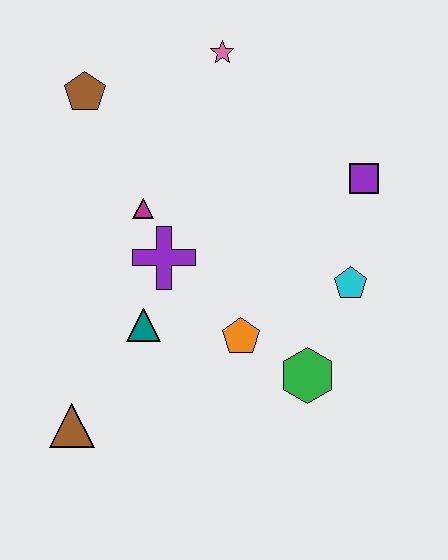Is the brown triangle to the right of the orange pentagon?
No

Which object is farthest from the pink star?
The brown triangle is farthest from the pink star.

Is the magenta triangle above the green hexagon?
Yes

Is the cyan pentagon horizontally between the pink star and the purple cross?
No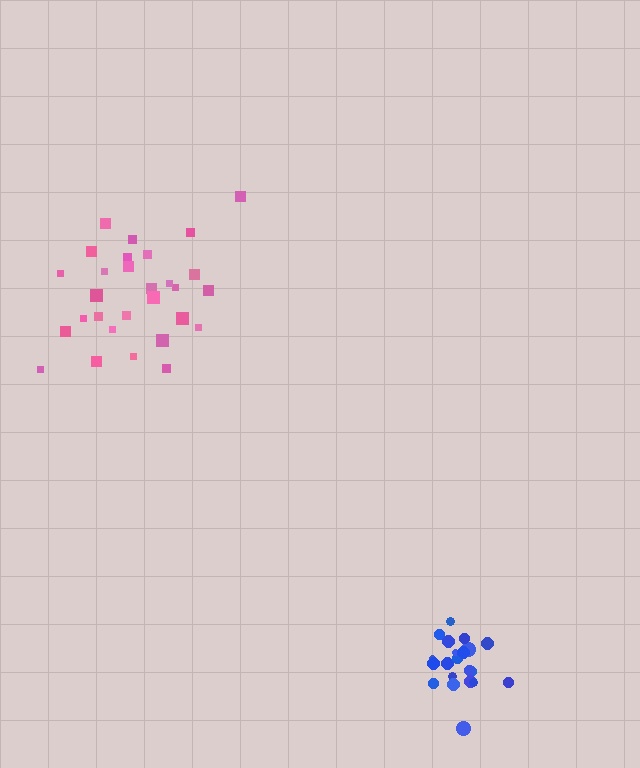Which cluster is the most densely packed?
Blue.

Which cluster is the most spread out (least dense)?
Pink.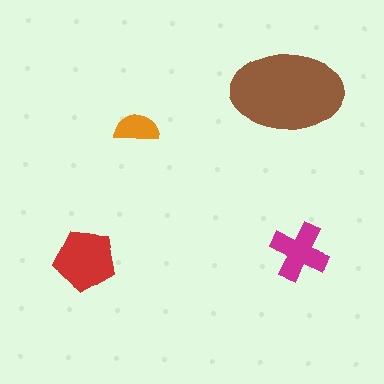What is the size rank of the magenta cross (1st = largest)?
3rd.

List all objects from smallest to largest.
The orange semicircle, the magenta cross, the red pentagon, the brown ellipse.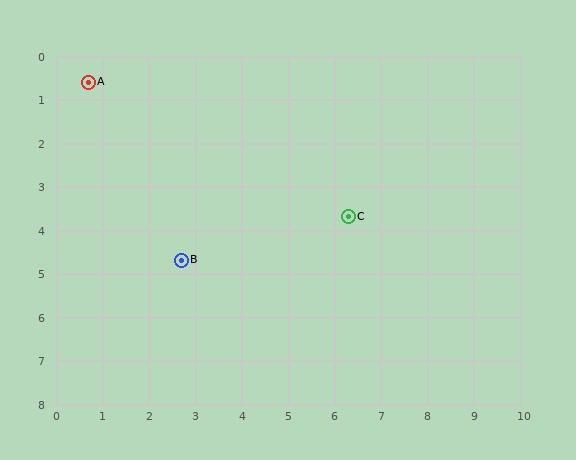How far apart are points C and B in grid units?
Points C and B are about 3.7 grid units apart.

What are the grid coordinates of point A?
Point A is at approximately (0.7, 0.6).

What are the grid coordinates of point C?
Point C is at approximately (6.3, 3.7).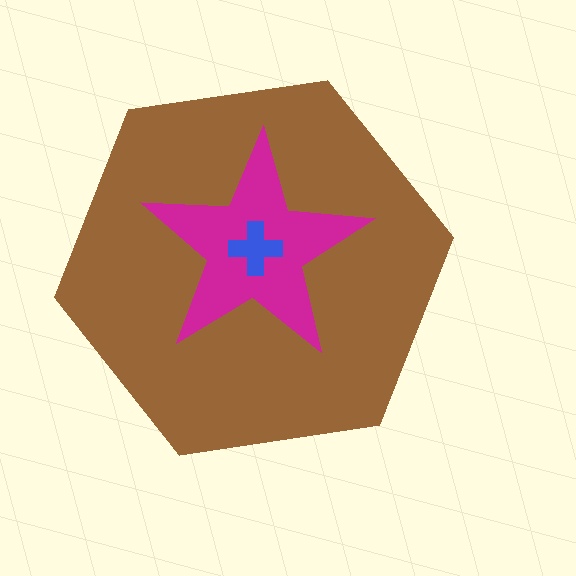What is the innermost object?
The blue cross.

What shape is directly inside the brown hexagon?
The magenta star.